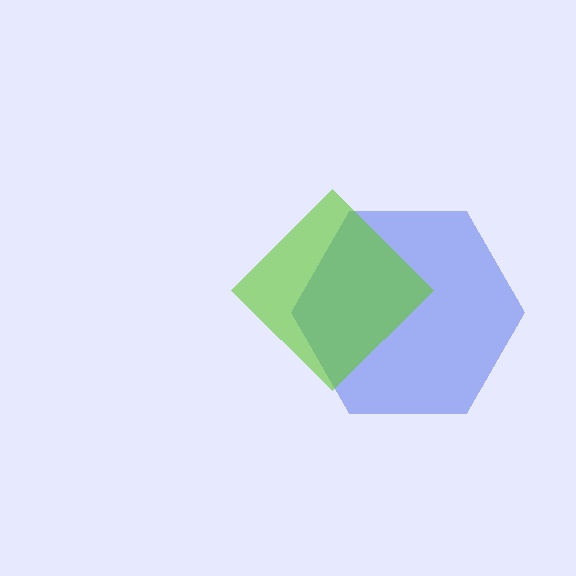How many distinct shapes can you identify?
There are 2 distinct shapes: a blue hexagon, a lime diamond.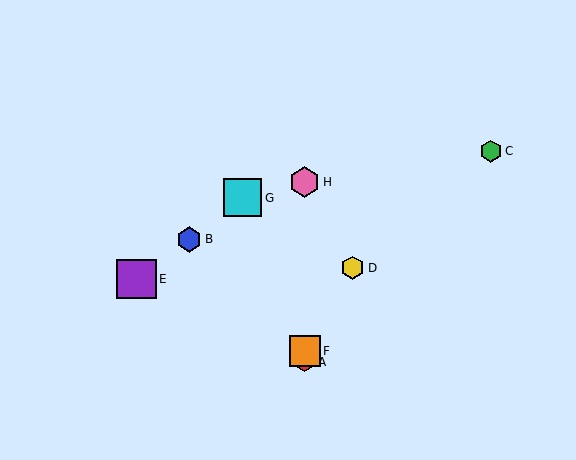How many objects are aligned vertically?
3 objects (A, F, H) are aligned vertically.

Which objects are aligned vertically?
Objects A, F, H are aligned vertically.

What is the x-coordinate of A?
Object A is at x≈305.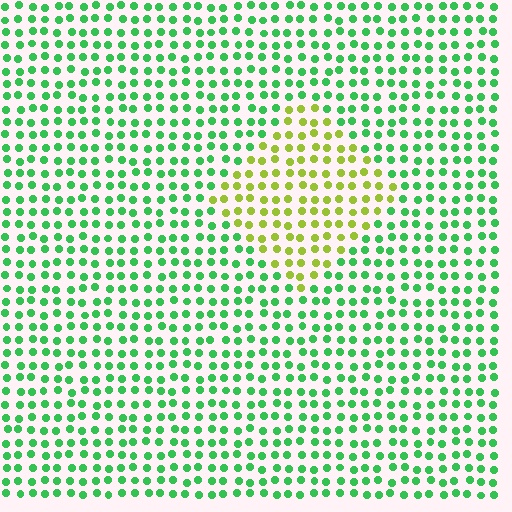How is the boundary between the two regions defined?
The boundary is defined purely by a slight shift in hue (about 55 degrees). Spacing, size, and orientation are identical on both sides.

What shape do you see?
I see a diamond.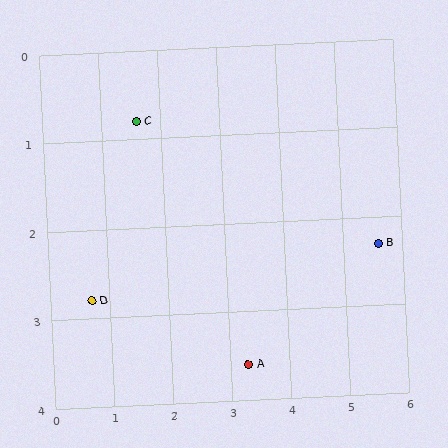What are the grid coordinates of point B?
Point B is at approximately (5.6, 2.3).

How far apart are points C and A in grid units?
Points C and A are about 3.3 grid units apart.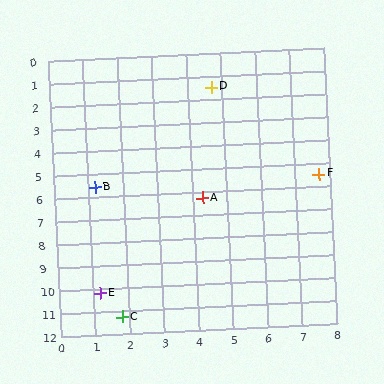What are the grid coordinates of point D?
Point D is at approximately (4.7, 1.5).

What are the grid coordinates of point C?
Point C is at approximately (1.8, 11.3).